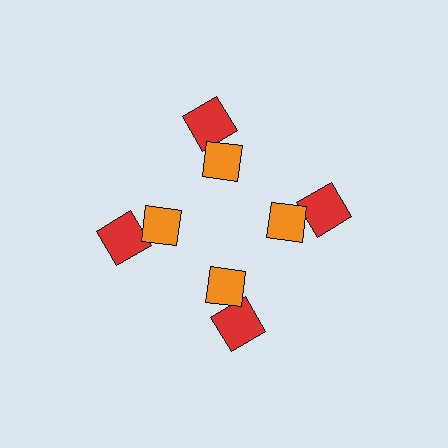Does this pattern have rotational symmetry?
Yes, this pattern has 4-fold rotational symmetry. It looks the same after rotating 90 degrees around the center.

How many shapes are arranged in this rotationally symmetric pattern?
There are 8 shapes, arranged in 4 groups of 2.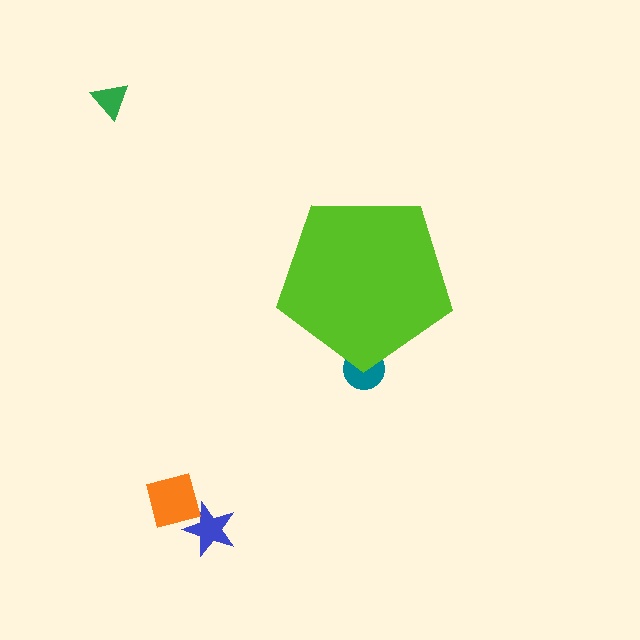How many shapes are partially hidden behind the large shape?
1 shape is partially hidden.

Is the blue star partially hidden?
No, the blue star is fully visible.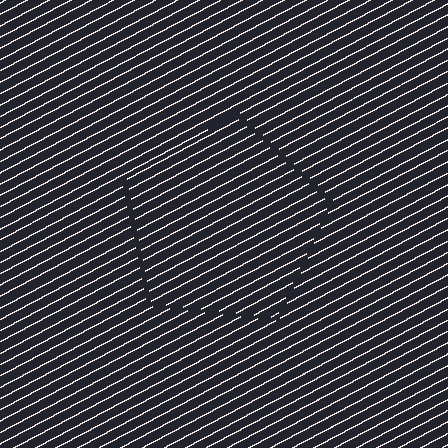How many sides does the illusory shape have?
5 sides — the line-ends trace a pentagon.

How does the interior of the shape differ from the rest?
The interior of the shape contains the same grating, shifted by half a period — the contour is defined by the phase discontinuity where line-ends from the inner and outer gratings abut.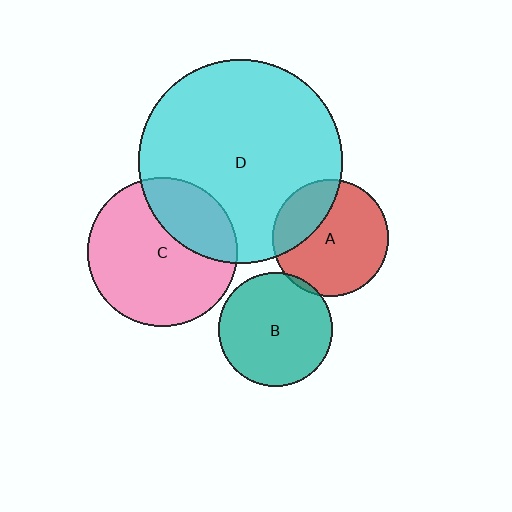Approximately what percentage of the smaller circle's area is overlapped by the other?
Approximately 30%.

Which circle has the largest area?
Circle D (cyan).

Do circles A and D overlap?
Yes.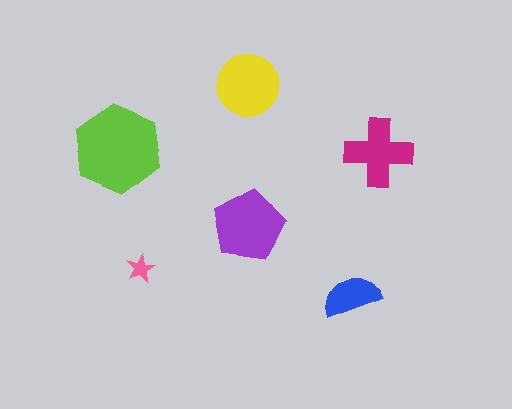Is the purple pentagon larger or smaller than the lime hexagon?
Smaller.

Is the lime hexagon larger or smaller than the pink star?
Larger.